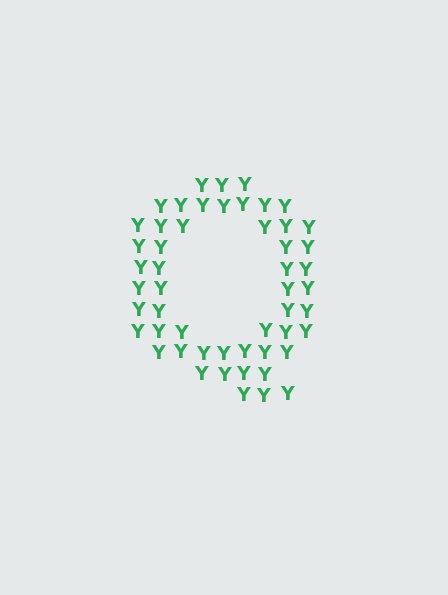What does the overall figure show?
The overall figure shows the letter Q.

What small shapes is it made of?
It is made of small letter Y's.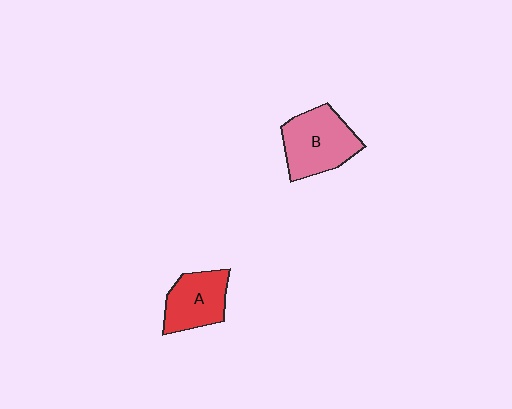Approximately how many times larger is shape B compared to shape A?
Approximately 1.3 times.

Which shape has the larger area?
Shape B (pink).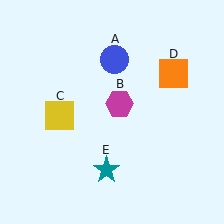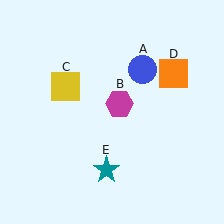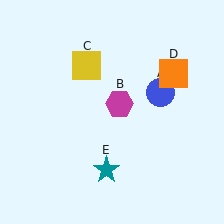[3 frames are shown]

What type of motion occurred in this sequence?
The blue circle (object A), yellow square (object C) rotated clockwise around the center of the scene.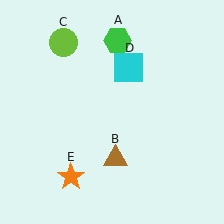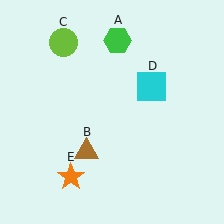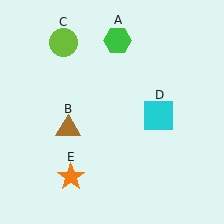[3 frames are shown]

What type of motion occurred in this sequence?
The brown triangle (object B), cyan square (object D) rotated clockwise around the center of the scene.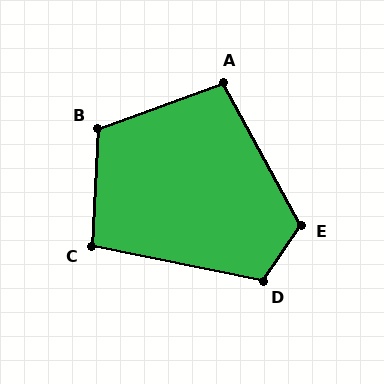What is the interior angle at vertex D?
Approximately 113 degrees (obtuse).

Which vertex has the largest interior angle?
E, at approximately 117 degrees.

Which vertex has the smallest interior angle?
A, at approximately 98 degrees.